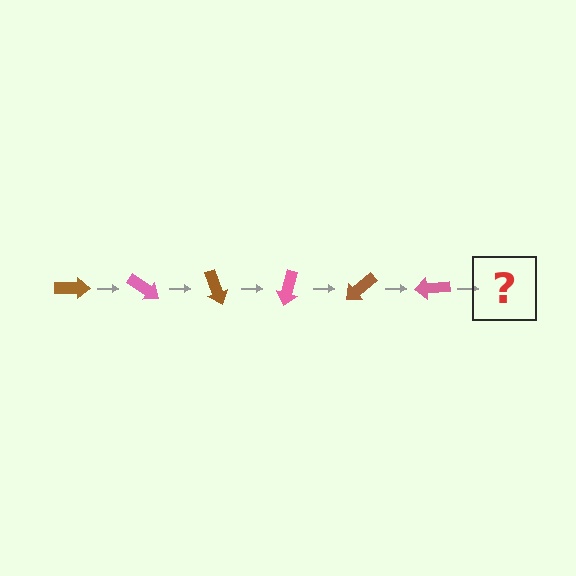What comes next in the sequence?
The next element should be a brown arrow, rotated 210 degrees from the start.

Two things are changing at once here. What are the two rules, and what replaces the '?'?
The two rules are that it rotates 35 degrees each step and the color cycles through brown and pink. The '?' should be a brown arrow, rotated 210 degrees from the start.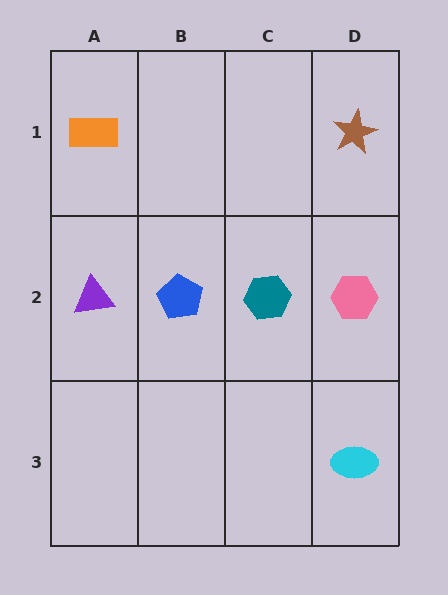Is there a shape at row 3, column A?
No, that cell is empty.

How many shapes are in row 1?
2 shapes.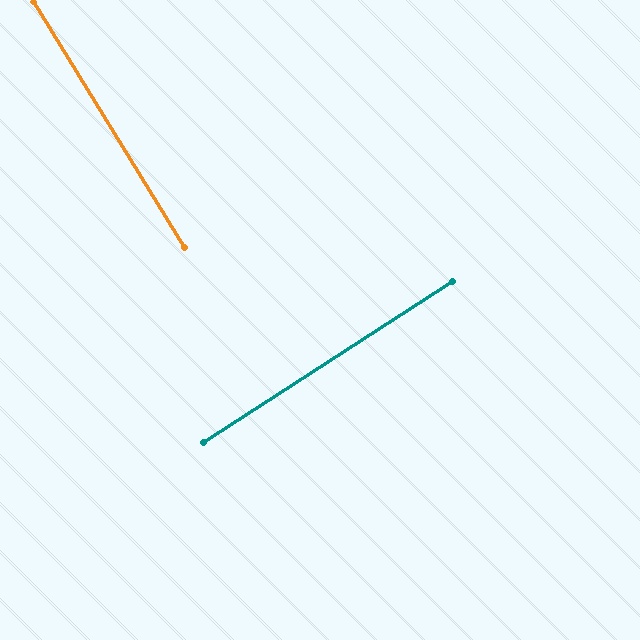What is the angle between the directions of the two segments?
Approximately 89 degrees.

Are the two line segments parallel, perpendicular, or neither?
Perpendicular — they meet at approximately 89°.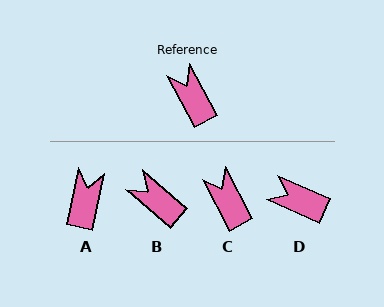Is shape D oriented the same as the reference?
No, it is off by about 38 degrees.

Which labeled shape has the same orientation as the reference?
C.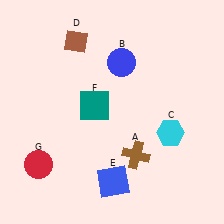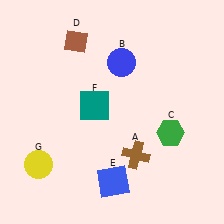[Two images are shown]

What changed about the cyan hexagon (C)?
In Image 1, C is cyan. In Image 2, it changed to green.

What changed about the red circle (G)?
In Image 1, G is red. In Image 2, it changed to yellow.